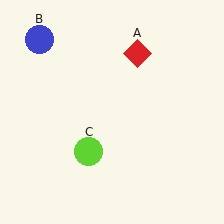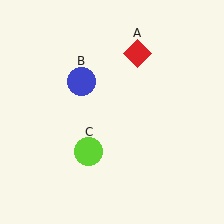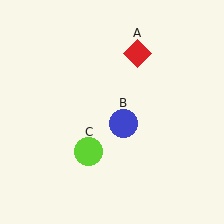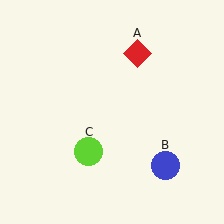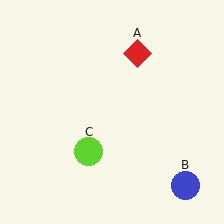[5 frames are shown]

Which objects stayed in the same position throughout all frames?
Red diamond (object A) and lime circle (object C) remained stationary.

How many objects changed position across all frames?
1 object changed position: blue circle (object B).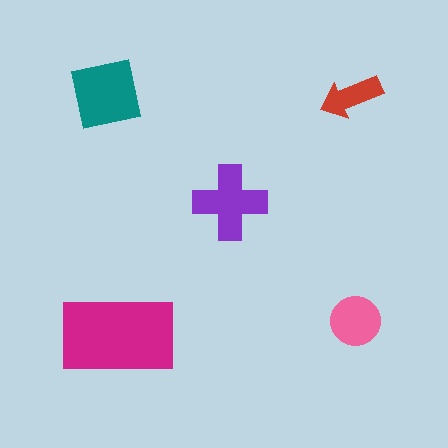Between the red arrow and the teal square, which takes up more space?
The teal square.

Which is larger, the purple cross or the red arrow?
The purple cross.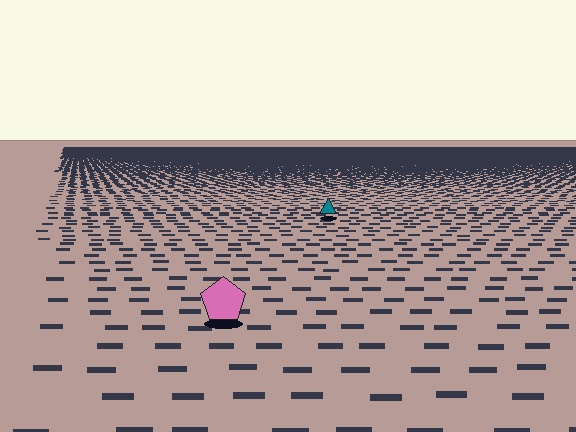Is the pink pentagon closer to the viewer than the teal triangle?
Yes. The pink pentagon is closer — you can tell from the texture gradient: the ground texture is coarser near it.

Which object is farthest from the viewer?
The teal triangle is farthest from the viewer. It appears smaller and the ground texture around it is denser.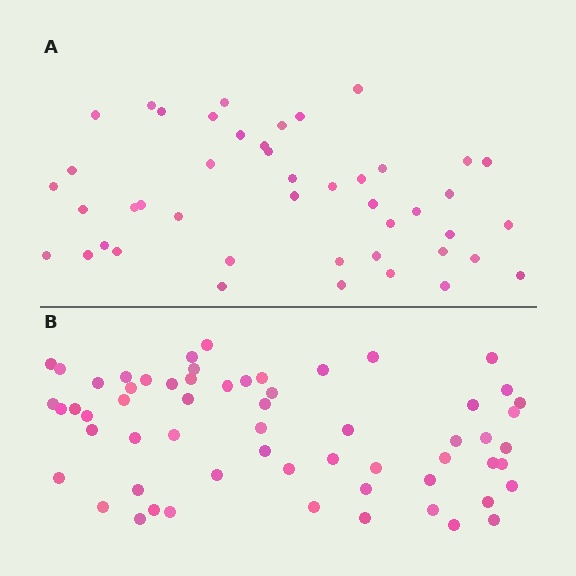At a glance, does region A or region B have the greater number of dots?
Region B (the bottom region) has more dots.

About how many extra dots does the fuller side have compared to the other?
Region B has approximately 15 more dots than region A.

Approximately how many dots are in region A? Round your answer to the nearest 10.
About 40 dots. (The exact count is 45, which rounds to 40.)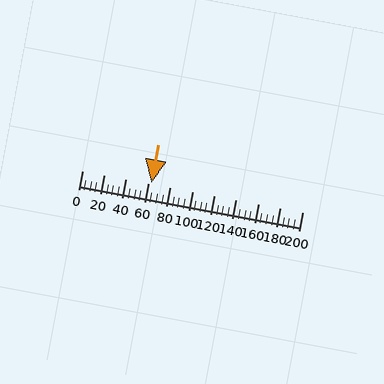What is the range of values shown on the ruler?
The ruler shows values from 0 to 200.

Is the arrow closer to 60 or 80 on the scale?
The arrow is closer to 60.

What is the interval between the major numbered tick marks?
The major tick marks are spaced 20 units apart.